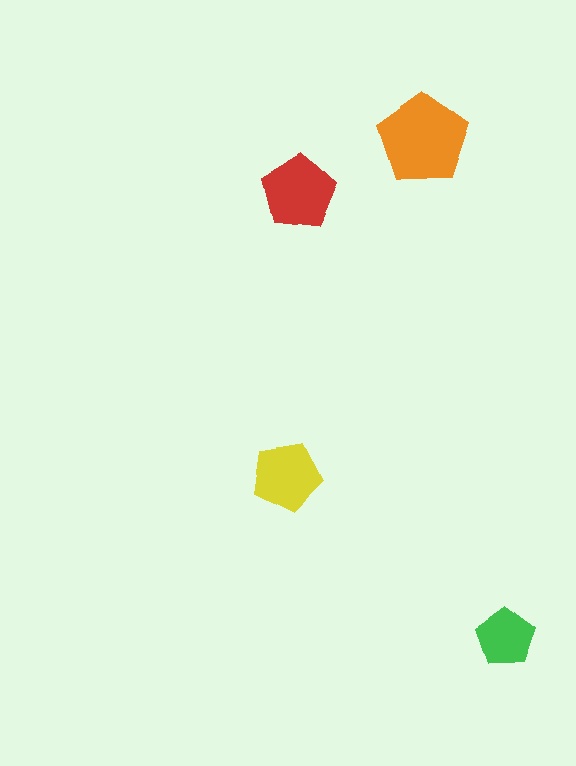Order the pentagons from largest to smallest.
the orange one, the red one, the yellow one, the green one.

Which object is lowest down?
The green pentagon is bottommost.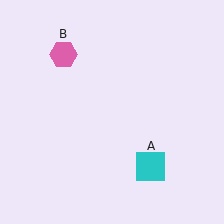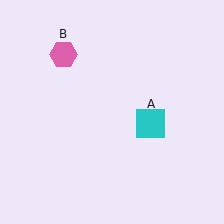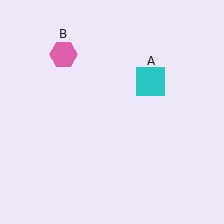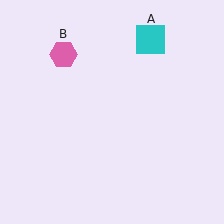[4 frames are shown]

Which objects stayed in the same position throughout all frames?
Pink hexagon (object B) remained stationary.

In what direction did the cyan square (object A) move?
The cyan square (object A) moved up.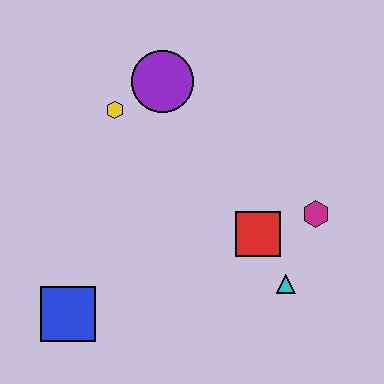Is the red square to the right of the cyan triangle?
No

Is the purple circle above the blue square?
Yes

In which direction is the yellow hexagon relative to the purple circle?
The yellow hexagon is to the left of the purple circle.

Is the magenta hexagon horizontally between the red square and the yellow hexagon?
No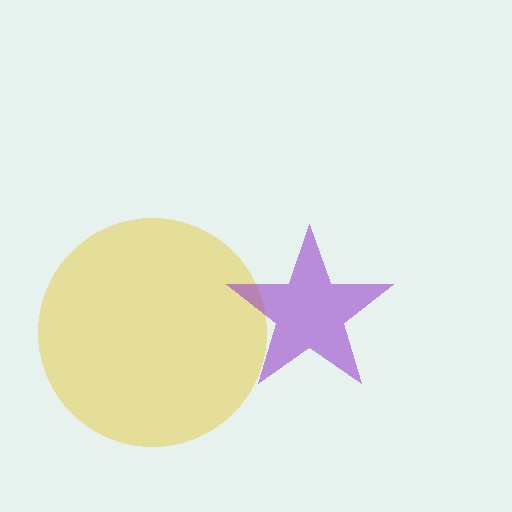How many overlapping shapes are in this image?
There are 2 overlapping shapes in the image.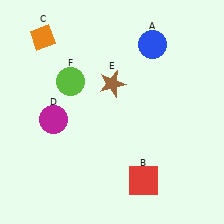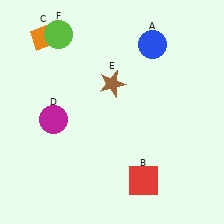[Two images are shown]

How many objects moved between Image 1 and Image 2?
1 object moved between the two images.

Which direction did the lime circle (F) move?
The lime circle (F) moved up.